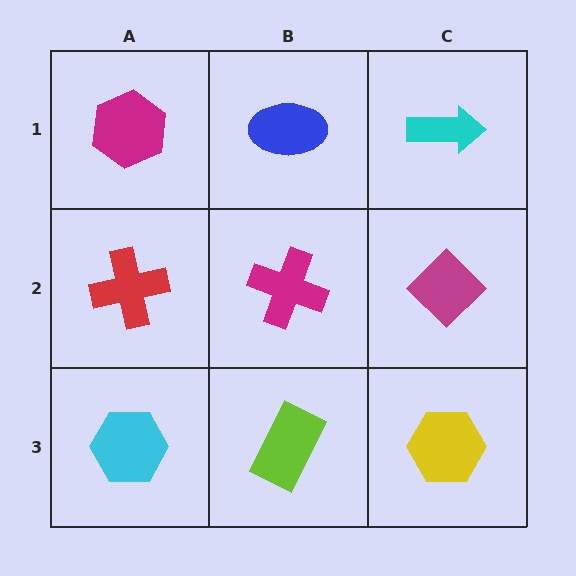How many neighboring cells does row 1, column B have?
3.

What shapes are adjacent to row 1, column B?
A magenta cross (row 2, column B), a magenta hexagon (row 1, column A), a cyan arrow (row 1, column C).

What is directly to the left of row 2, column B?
A red cross.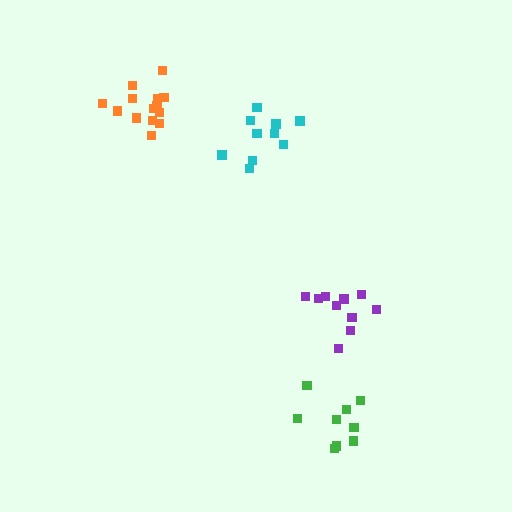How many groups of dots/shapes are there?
There are 4 groups.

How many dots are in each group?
Group 1: 10 dots, Group 2: 14 dots, Group 3: 9 dots, Group 4: 10 dots (43 total).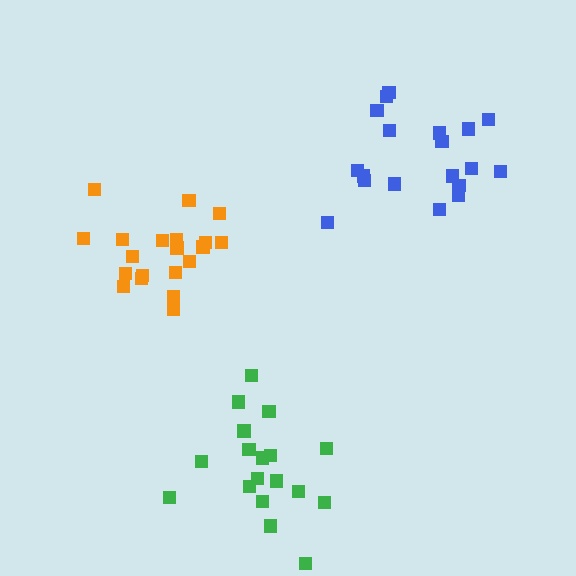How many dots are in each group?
Group 1: 19 dots, Group 2: 20 dots, Group 3: 18 dots (57 total).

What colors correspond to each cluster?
The clusters are colored: blue, orange, green.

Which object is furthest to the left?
The orange cluster is leftmost.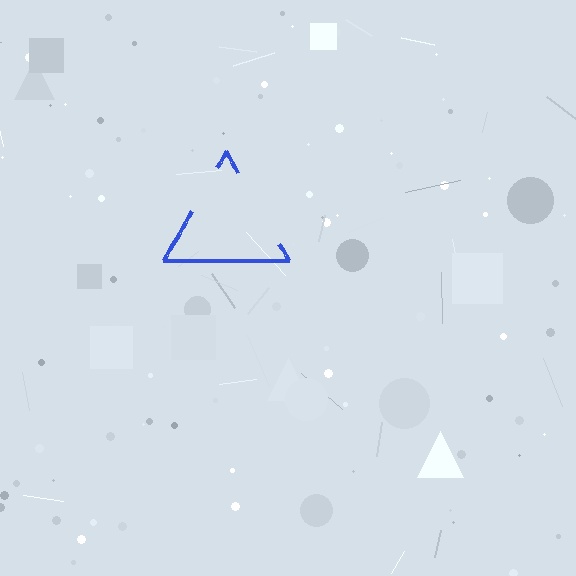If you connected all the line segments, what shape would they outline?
They would outline a triangle.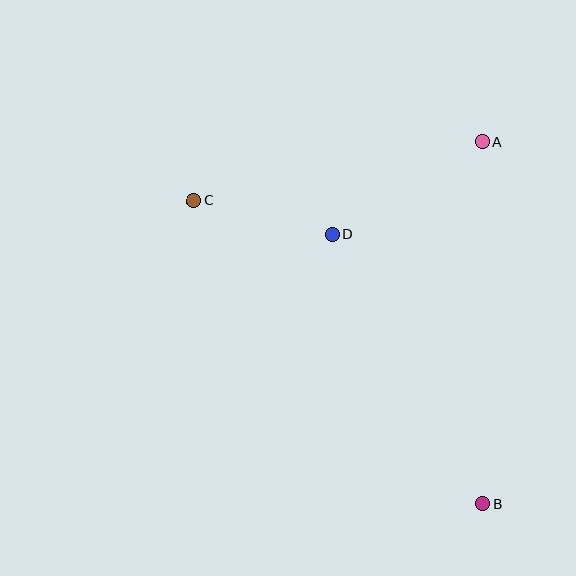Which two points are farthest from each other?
Points B and C are farthest from each other.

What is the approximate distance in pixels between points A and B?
The distance between A and B is approximately 362 pixels.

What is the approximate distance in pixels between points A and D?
The distance between A and D is approximately 176 pixels.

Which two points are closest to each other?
Points C and D are closest to each other.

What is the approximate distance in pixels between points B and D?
The distance between B and D is approximately 309 pixels.